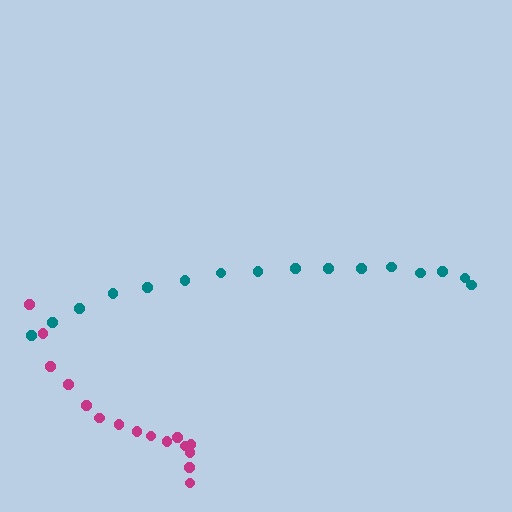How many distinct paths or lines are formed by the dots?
There are 2 distinct paths.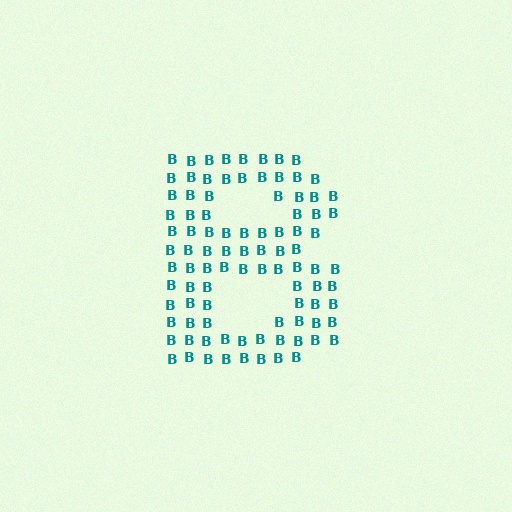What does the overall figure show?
The overall figure shows the letter B.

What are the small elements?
The small elements are letter B's.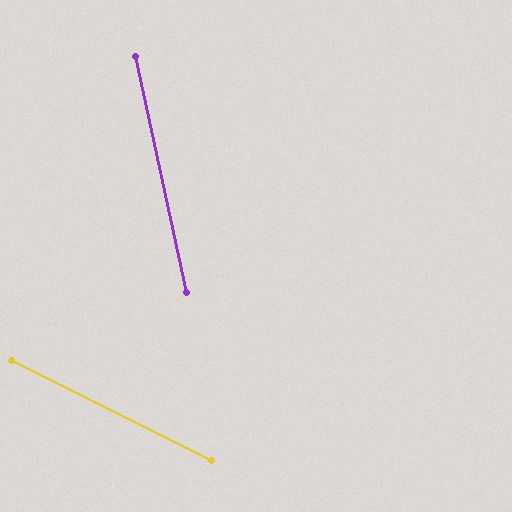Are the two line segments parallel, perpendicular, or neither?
Neither parallel nor perpendicular — they differ by about 51°.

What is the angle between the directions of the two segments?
Approximately 51 degrees.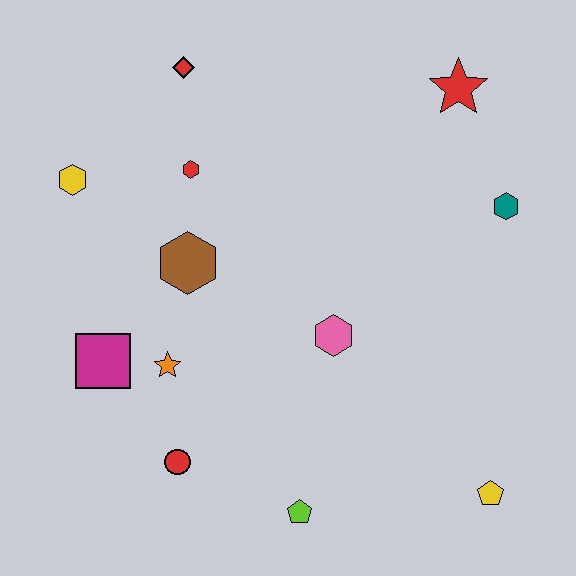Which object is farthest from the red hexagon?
The yellow pentagon is farthest from the red hexagon.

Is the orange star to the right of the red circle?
No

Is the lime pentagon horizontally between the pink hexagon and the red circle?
Yes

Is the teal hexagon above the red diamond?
No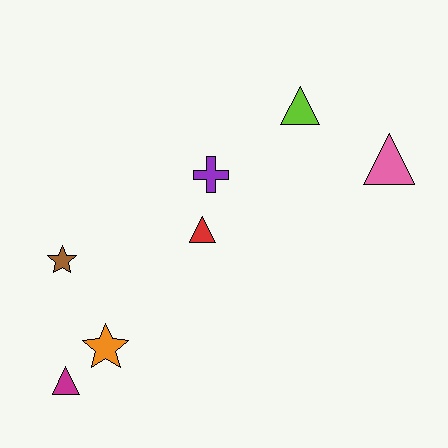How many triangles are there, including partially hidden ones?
There are 4 triangles.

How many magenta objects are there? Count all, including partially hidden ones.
There is 1 magenta object.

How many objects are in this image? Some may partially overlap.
There are 7 objects.